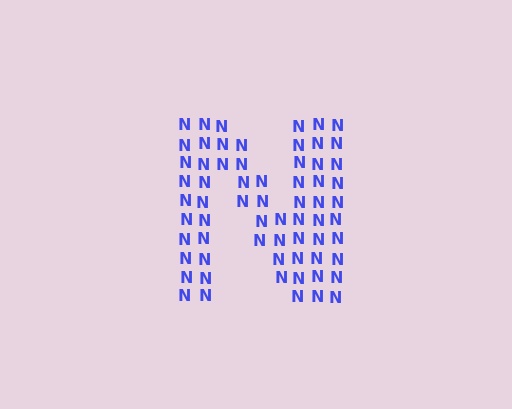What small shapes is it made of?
It is made of small letter N's.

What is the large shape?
The large shape is the letter N.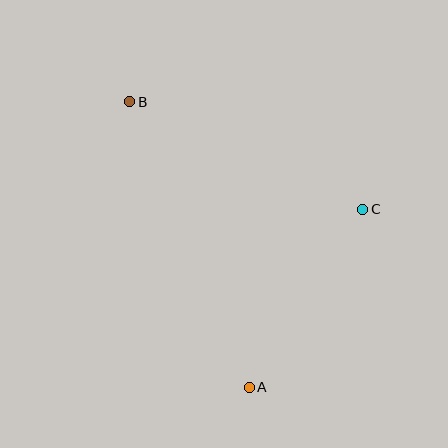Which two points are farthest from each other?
Points A and B are farthest from each other.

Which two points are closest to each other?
Points A and C are closest to each other.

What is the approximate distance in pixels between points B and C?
The distance between B and C is approximately 257 pixels.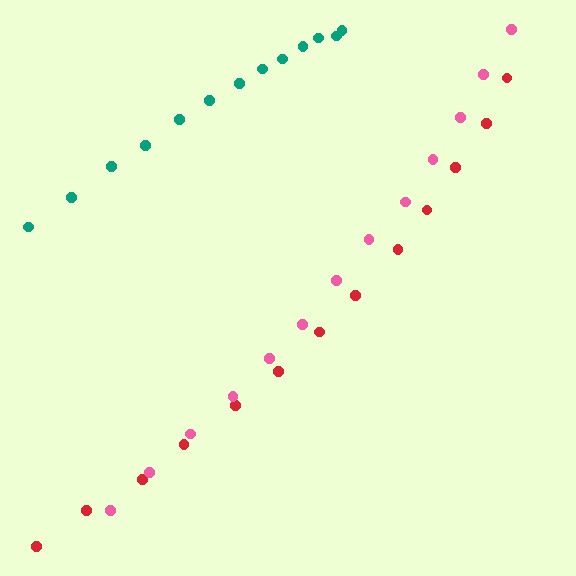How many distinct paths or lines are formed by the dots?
There are 3 distinct paths.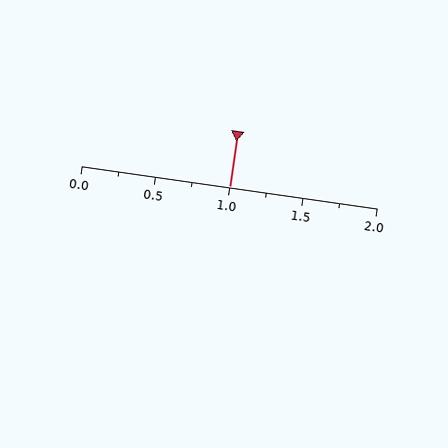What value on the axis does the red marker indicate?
The marker indicates approximately 1.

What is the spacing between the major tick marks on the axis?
The major ticks are spaced 0.5 apart.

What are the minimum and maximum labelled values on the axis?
The axis runs from 0.0 to 2.0.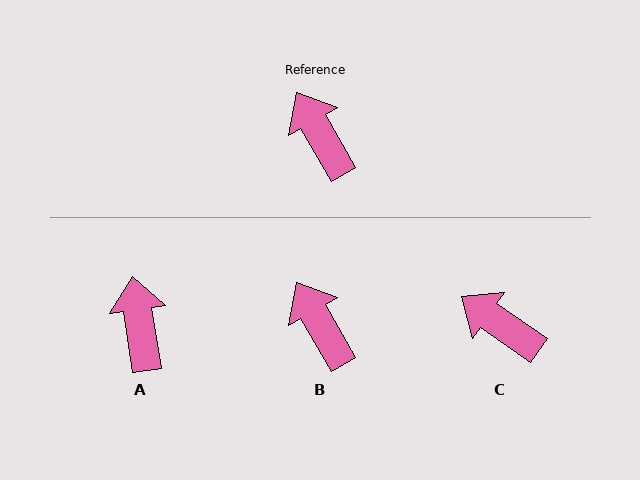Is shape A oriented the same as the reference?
No, it is off by about 21 degrees.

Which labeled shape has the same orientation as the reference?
B.